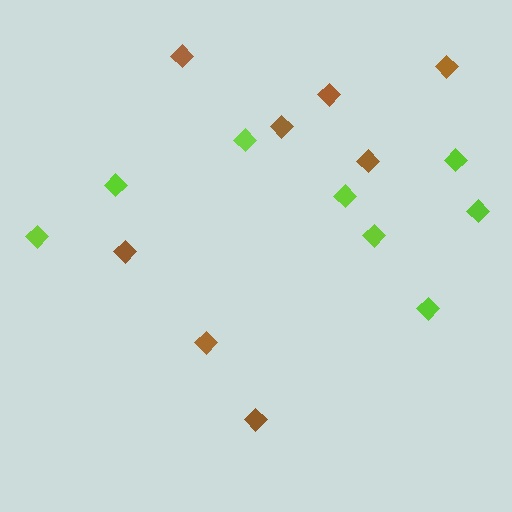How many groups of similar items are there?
There are 2 groups: one group of brown diamonds (8) and one group of lime diamonds (8).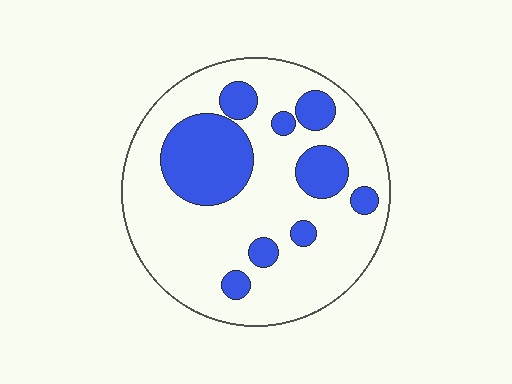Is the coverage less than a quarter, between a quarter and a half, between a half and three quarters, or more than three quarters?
Between a quarter and a half.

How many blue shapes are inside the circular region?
9.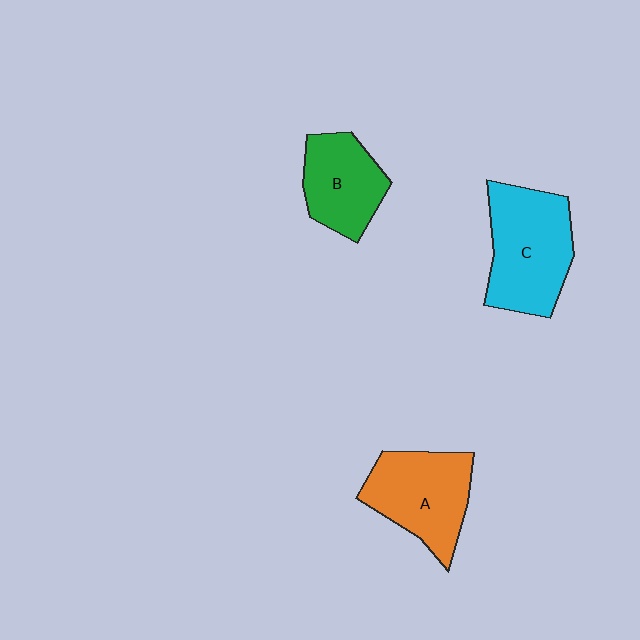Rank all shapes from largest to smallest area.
From largest to smallest: C (cyan), A (orange), B (green).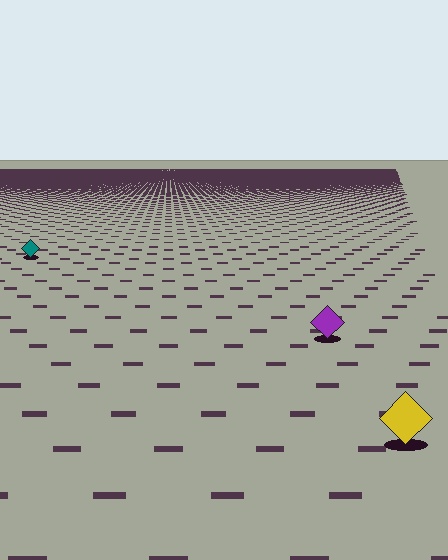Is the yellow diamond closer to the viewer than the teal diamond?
Yes. The yellow diamond is closer — you can tell from the texture gradient: the ground texture is coarser near it.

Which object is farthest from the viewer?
The teal diamond is farthest from the viewer. It appears smaller and the ground texture around it is denser.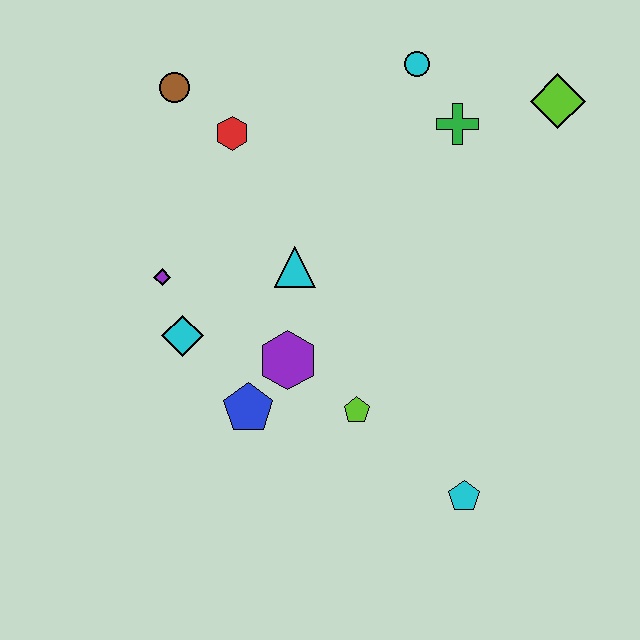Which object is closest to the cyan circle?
The green cross is closest to the cyan circle.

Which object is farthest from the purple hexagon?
The lime diamond is farthest from the purple hexagon.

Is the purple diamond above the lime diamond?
No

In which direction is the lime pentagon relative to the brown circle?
The lime pentagon is below the brown circle.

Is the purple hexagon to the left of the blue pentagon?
No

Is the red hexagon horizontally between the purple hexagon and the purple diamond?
Yes